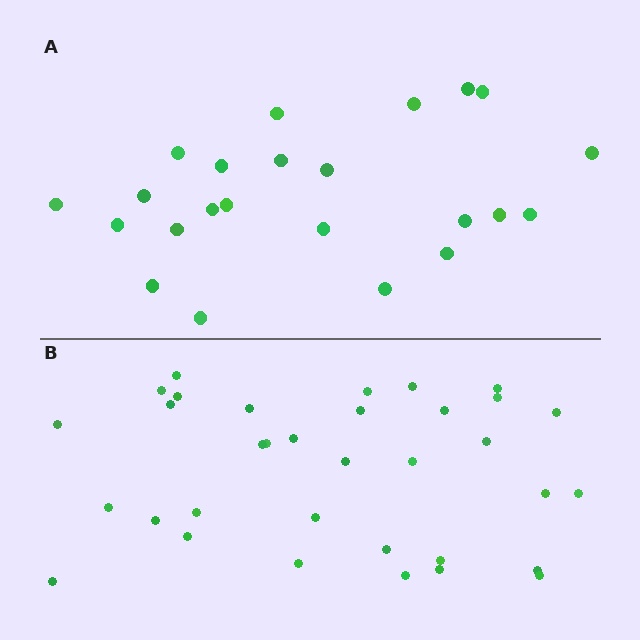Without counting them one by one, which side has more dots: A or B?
Region B (the bottom region) has more dots.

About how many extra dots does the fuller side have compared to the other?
Region B has roughly 12 or so more dots than region A.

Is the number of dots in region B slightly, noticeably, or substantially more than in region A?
Region B has substantially more. The ratio is roughly 1.5 to 1.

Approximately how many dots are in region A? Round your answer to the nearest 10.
About 20 dots. (The exact count is 23, which rounds to 20.)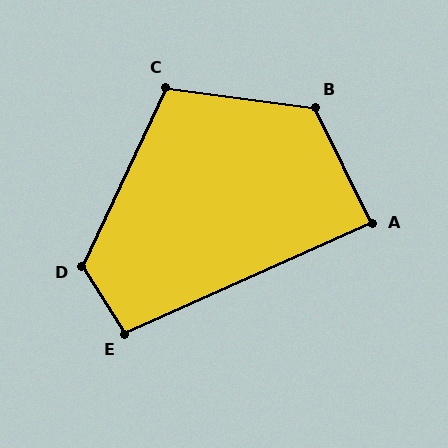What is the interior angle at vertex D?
Approximately 123 degrees (obtuse).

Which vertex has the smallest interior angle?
A, at approximately 88 degrees.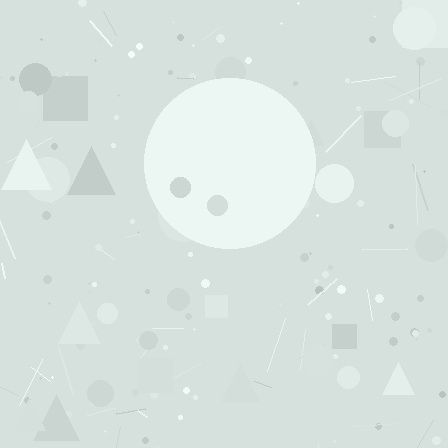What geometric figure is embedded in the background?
A circle is embedded in the background.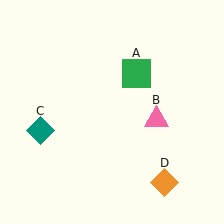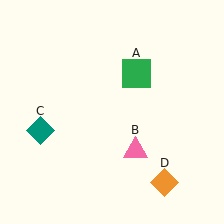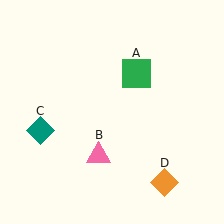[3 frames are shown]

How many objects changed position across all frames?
1 object changed position: pink triangle (object B).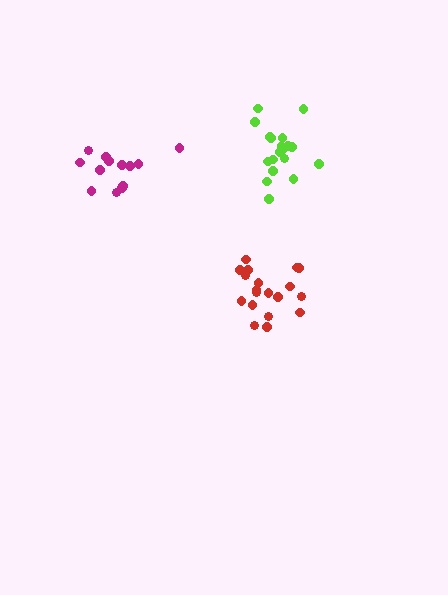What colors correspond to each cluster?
The clusters are colored: magenta, lime, red.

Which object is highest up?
The lime cluster is topmost.